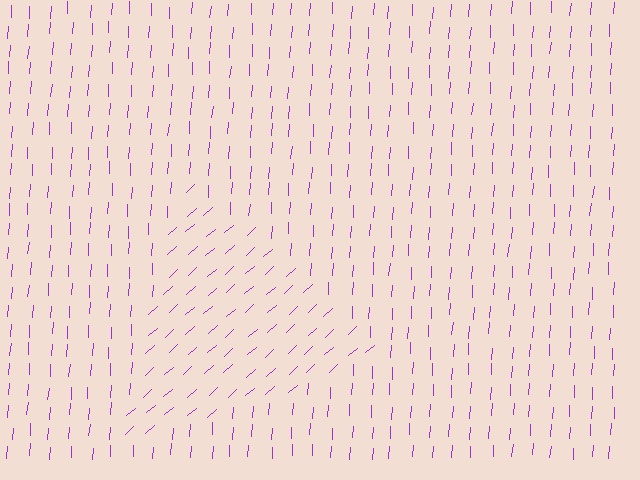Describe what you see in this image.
The image is filled with small purple line segments. A triangle region in the image has lines oriented differently from the surrounding lines, creating a visible texture boundary.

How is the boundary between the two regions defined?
The boundary is defined purely by a change in line orientation (approximately 45 degrees difference). All lines are the same color and thickness.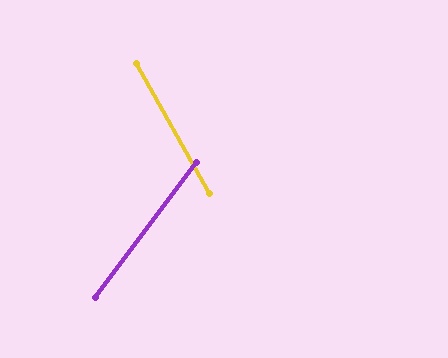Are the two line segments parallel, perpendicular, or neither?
Neither parallel nor perpendicular — they differ by about 66°.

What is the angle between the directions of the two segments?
Approximately 66 degrees.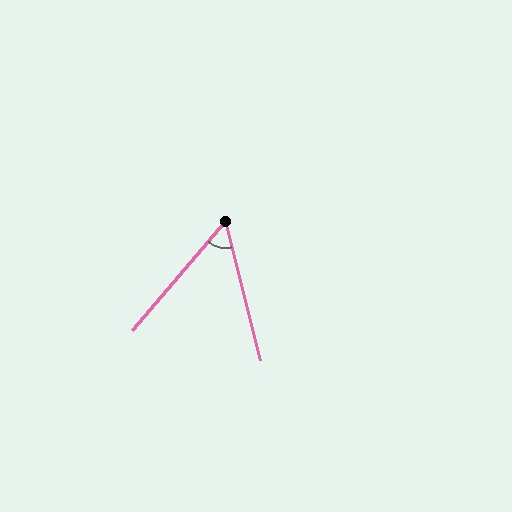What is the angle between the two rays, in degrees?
Approximately 55 degrees.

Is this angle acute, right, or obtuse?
It is acute.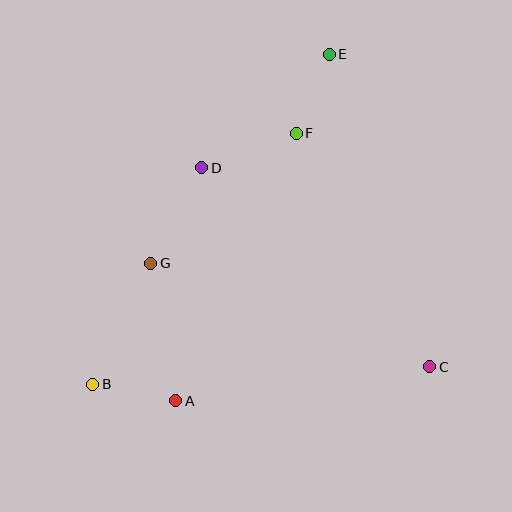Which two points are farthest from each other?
Points B and E are farthest from each other.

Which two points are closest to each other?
Points A and B are closest to each other.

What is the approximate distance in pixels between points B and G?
The distance between B and G is approximately 134 pixels.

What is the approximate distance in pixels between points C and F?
The distance between C and F is approximately 269 pixels.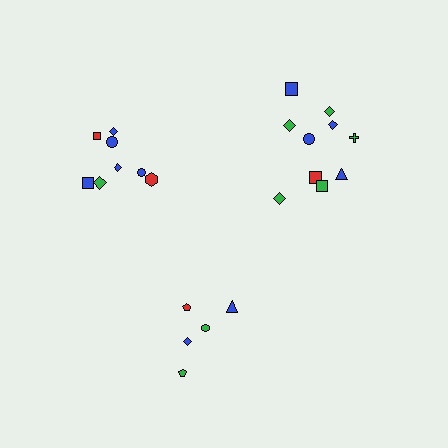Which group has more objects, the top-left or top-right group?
The top-right group.